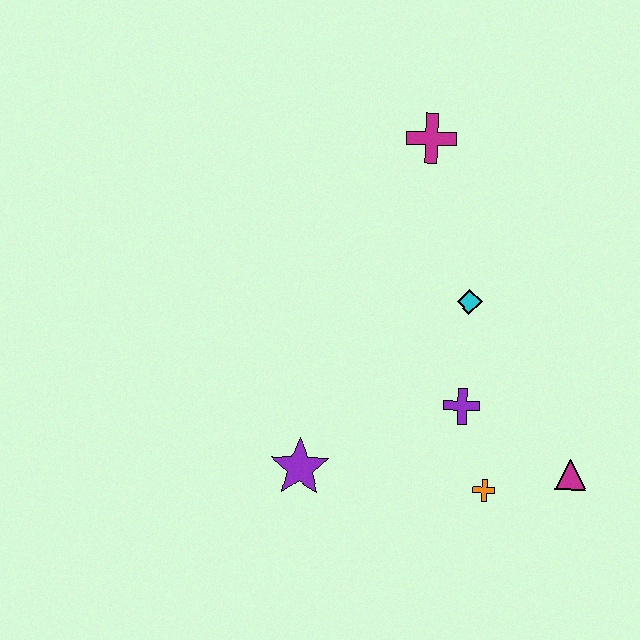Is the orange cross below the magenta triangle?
Yes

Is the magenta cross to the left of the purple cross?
Yes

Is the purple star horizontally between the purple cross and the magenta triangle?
No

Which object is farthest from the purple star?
The magenta cross is farthest from the purple star.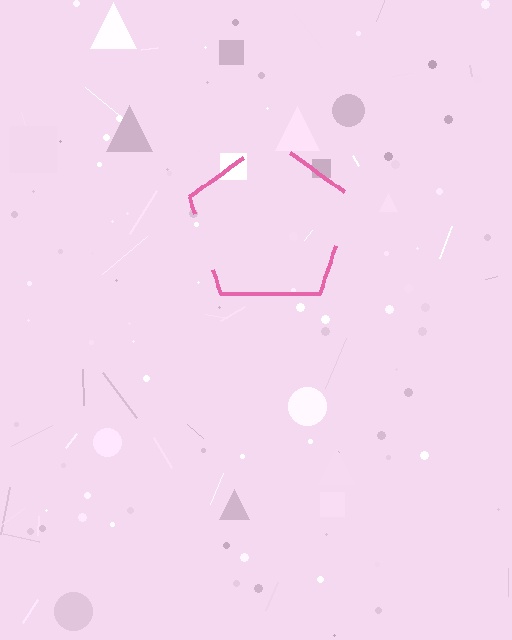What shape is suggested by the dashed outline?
The dashed outline suggests a pentagon.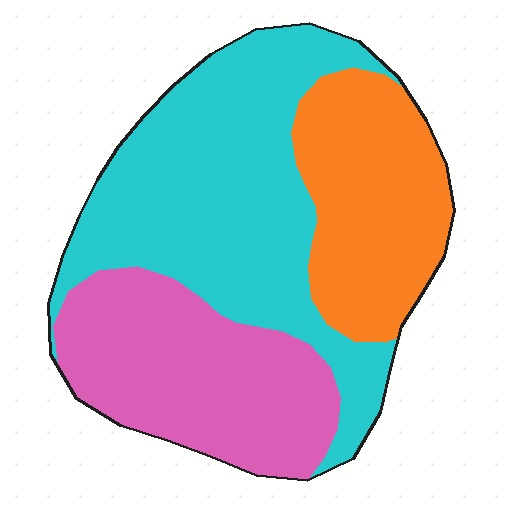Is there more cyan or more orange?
Cyan.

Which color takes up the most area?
Cyan, at roughly 45%.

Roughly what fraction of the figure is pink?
Pink takes up about one third (1/3) of the figure.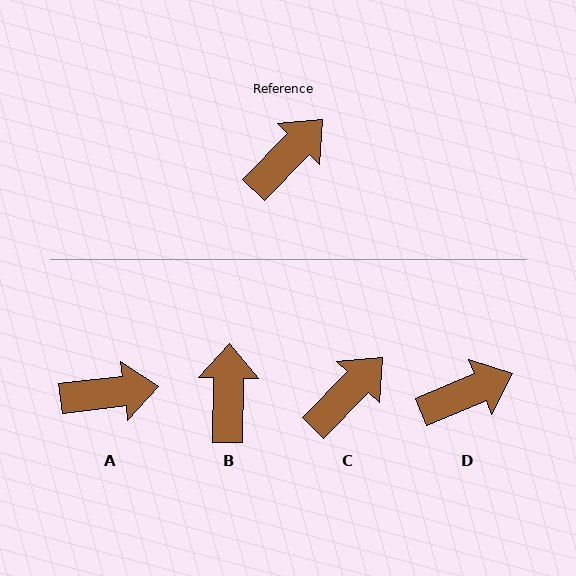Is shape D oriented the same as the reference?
No, it is off by about 23 degrees.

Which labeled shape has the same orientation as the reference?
C.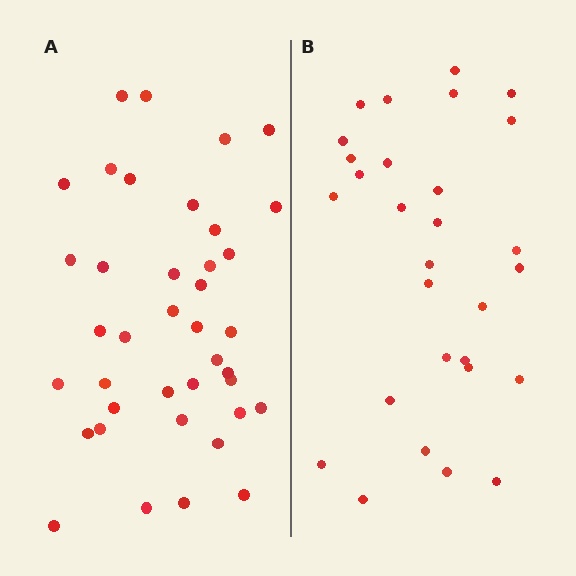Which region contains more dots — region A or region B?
Region A (the left region) has more dots.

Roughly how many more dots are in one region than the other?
Region A has roughly 10 or so more dots than region B.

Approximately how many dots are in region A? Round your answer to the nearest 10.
About 40 dots. (The exact count is 39, which rounds to 40.)